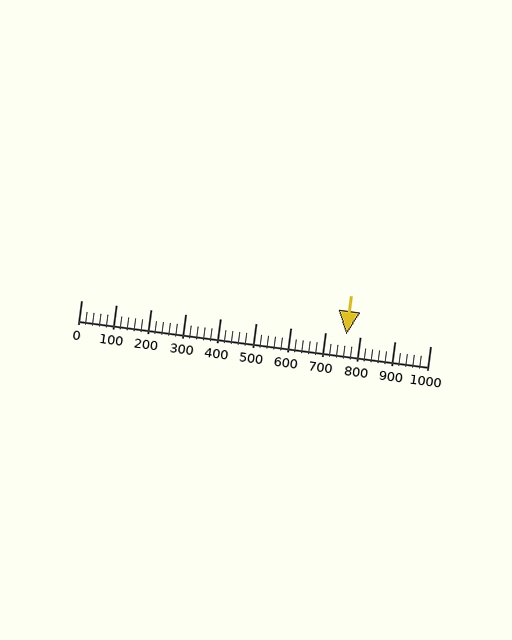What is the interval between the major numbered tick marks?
The major tick marks are spaced 100 units apart.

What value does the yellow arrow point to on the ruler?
The yellow arrow points to approximately 760.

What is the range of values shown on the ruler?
The ruler shows values from 0 to 1000.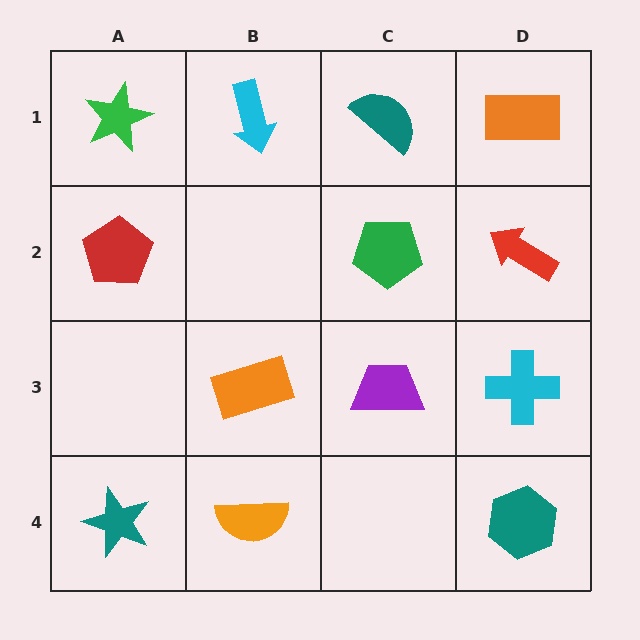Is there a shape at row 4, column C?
No, that cell is empty.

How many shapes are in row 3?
3 shapes.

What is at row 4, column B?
An orange semicircle.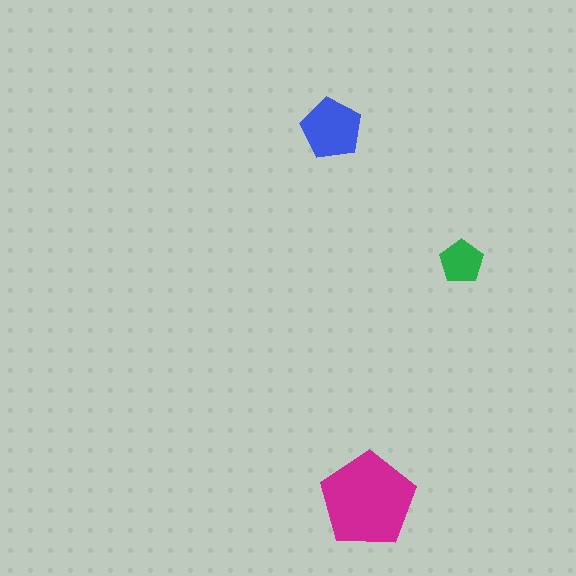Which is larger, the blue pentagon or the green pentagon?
The blue one.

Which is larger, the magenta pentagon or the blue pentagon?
The magenta one.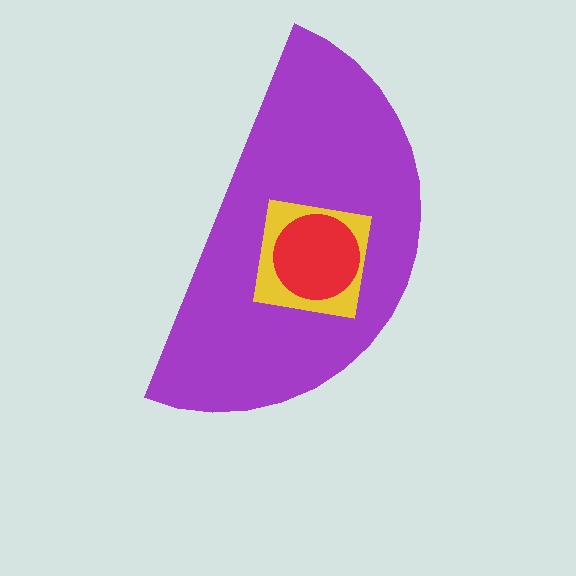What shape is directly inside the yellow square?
The red circle.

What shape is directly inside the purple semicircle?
The yellow square.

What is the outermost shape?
The purple semicircle.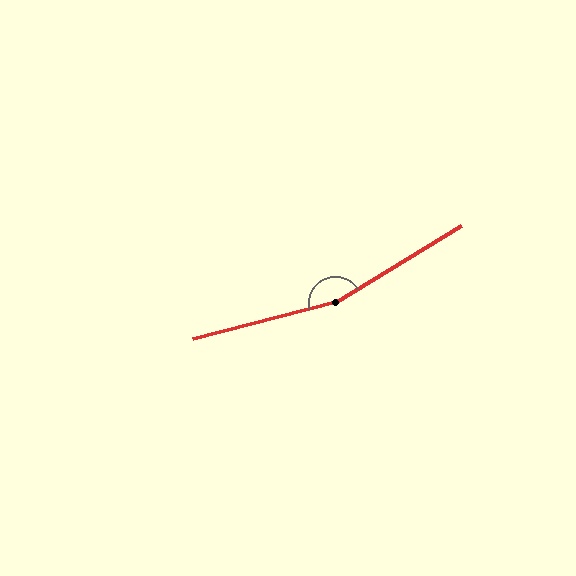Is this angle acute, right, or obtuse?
It is obtuse.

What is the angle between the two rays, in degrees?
Approximately 163 degrees.